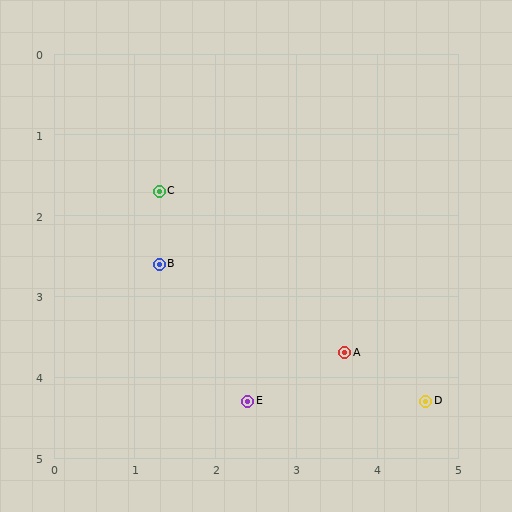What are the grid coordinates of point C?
Point C is at approximately (1.3, 1.7).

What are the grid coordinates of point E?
Point E is at approximately (2.4, 4.3).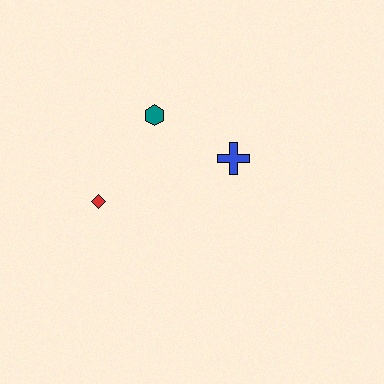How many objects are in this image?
There are 3 objects.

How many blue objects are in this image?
There is 1 blue object.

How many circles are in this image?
There are no circles.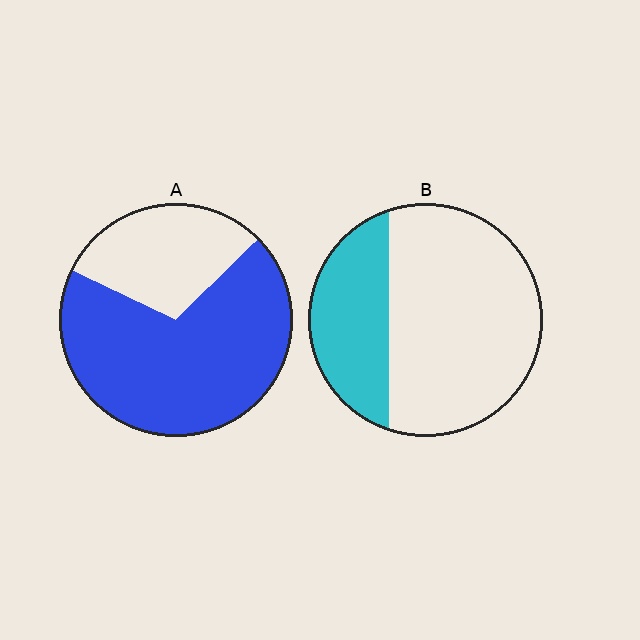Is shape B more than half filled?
No.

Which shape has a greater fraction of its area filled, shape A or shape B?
Shape A.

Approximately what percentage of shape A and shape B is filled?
A is approximately 70% and B is approximately 30%.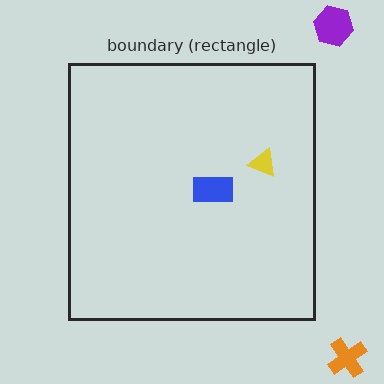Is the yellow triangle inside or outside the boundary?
Inside.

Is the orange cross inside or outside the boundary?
Outside.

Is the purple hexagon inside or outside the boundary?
Outside.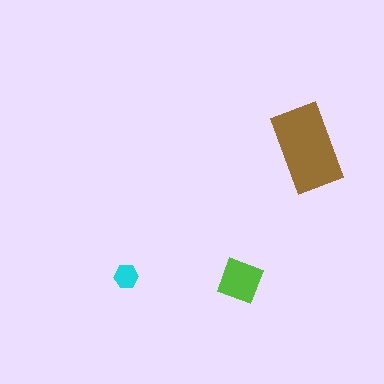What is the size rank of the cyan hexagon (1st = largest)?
3rd.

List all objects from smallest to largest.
The cyan hexagon, the lime square, the brown rectangle.